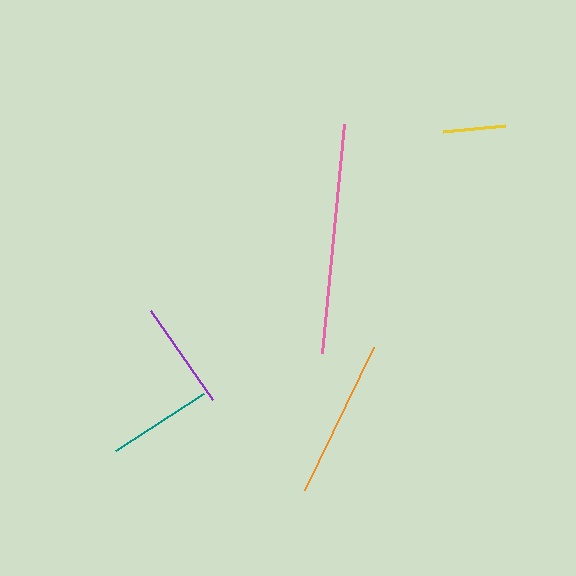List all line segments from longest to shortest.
From longest to shortest: pink, orange, purple, teal, yellow.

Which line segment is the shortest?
The yellow line is the shortest at approximately 62 pixels.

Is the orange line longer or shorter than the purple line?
The orange line is longer than the purple line.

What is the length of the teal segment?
The teal segment is approximately 105 pixels long.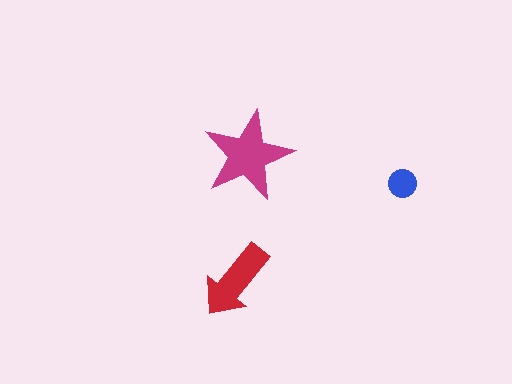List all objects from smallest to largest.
The blue circle, the red arrow, the magenta star.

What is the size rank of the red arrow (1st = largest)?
2nd.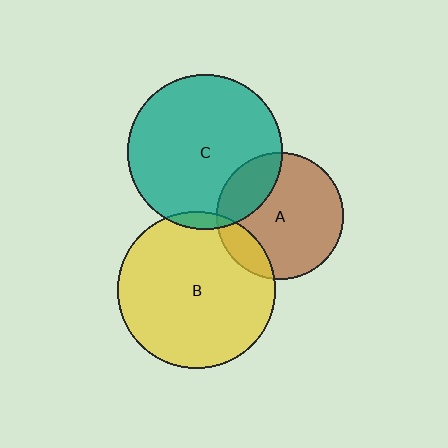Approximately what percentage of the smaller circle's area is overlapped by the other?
Approximately 5%.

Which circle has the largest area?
Circle B (yellow).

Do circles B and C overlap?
Yes.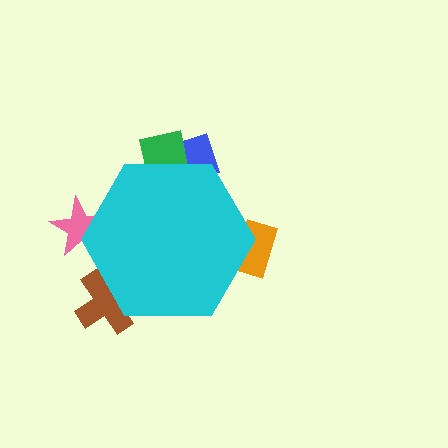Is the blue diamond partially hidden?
Yes, the blue diamond is partially hidden behind the cyan hexagon.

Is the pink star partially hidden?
Yes, the pink star is partially hidden behind the cyan hexagon.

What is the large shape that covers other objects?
A cyan hexagon.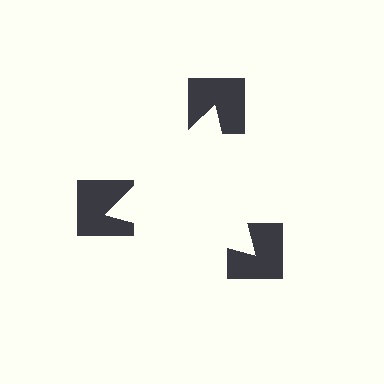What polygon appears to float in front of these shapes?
An illusory triangle — its edges are inferred from the aligned wedge cuts in the notched squares, not physically drawn.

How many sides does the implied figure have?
3 sides.